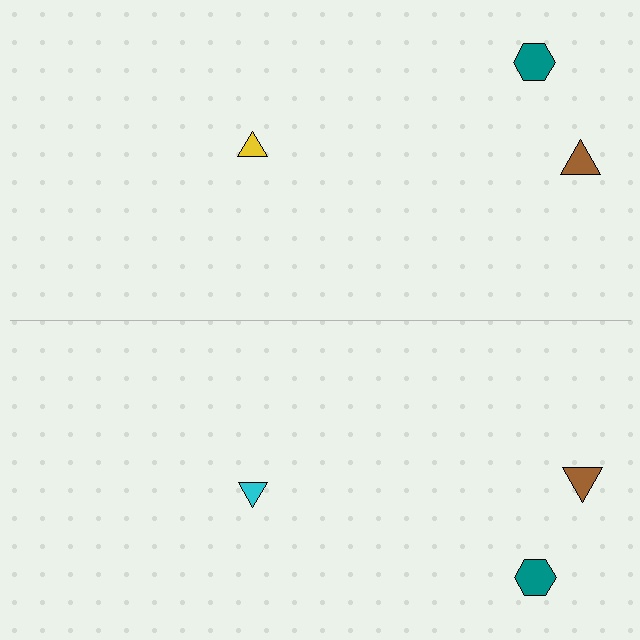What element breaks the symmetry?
The cyan triangle on the bottom side breaks the symmetry — its mirror counterpart is yellow.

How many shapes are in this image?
There are 6 shapes in this image.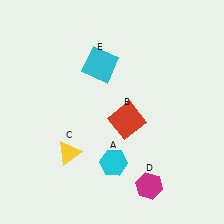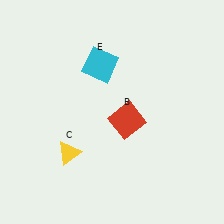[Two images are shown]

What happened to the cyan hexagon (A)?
The cyan hexagon (A) was removed in Image 2. It was in the bottom-right area of Image 1.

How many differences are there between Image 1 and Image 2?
There are 2 differences between the two images.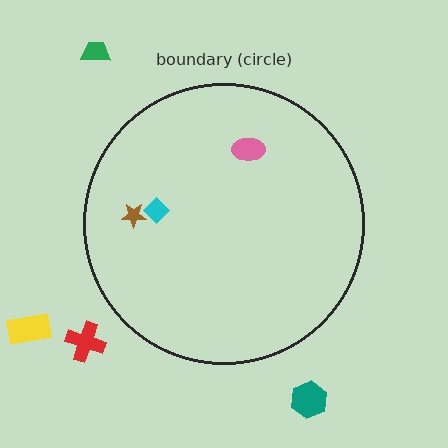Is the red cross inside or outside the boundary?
Outside.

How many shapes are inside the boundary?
3 inside, 4 outside.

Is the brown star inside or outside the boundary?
Inside.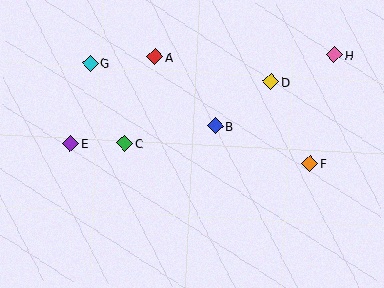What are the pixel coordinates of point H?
Point H is at (334, 55).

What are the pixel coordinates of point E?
Point E is at (71, 143).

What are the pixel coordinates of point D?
Point D is at (271, 82).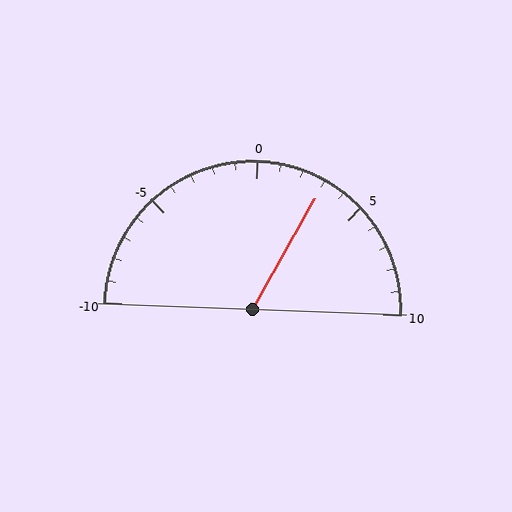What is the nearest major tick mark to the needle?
The nearest major tick mark is 5.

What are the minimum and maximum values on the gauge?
The gauge ranges from -10 to 10.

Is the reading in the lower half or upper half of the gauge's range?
The reading is in the upper half of the range (-10 to 10).